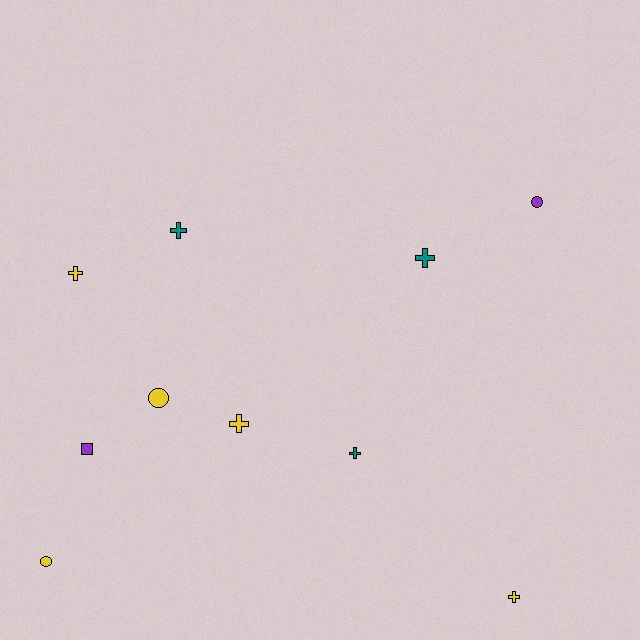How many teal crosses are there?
There are 3 teal crosses.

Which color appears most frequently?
Yellow, with 5 objects.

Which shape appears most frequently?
Cross, with 6 objects.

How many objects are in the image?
There are 10 objects.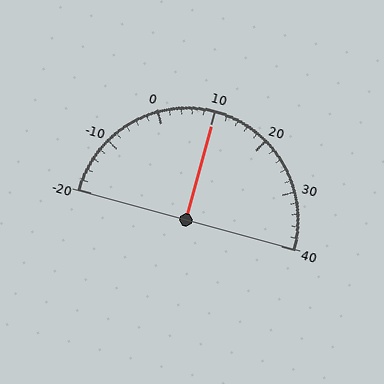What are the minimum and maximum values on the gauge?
The gauge ranges from -20 to 40.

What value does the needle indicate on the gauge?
The needle indicates approximately 10.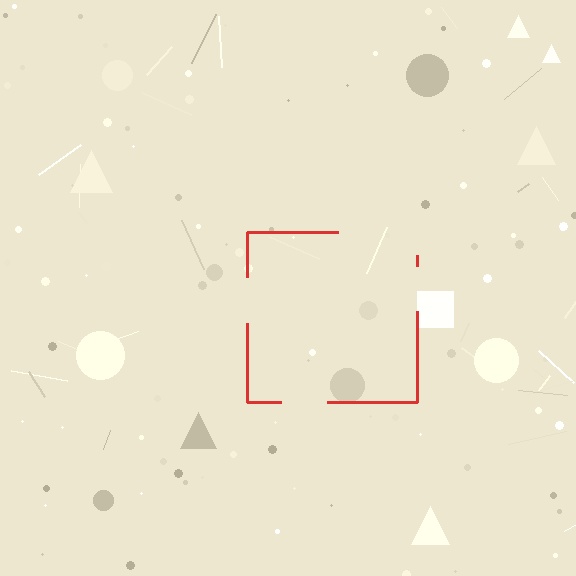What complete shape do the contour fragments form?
The contour fragments form a square.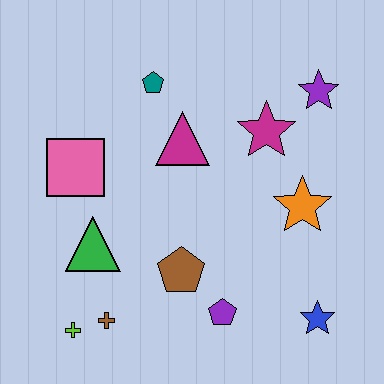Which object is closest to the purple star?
The magenta star is closest to the purple star.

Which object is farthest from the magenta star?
The lime cross is farthest from the magenta star.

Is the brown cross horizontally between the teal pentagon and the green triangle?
Yes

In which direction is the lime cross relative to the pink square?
The lime cross is below the pink square.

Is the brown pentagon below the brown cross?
No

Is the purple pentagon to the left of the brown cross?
No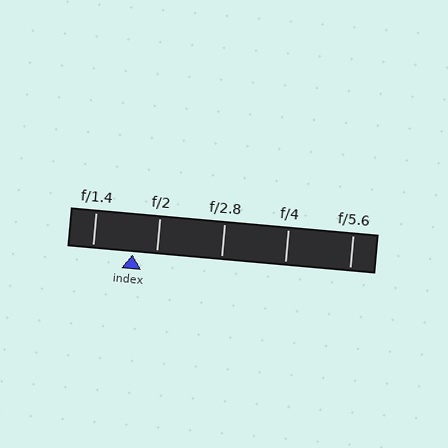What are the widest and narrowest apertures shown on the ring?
The widest aperture shown is f/1.4 and the narrowest is f/5.6.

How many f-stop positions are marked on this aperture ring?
There are 5 f-stop positions marked.